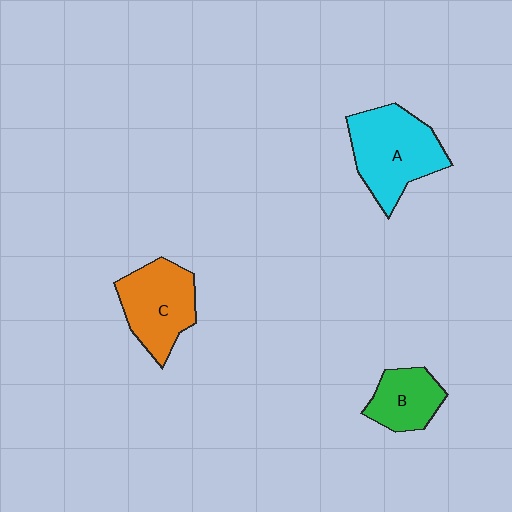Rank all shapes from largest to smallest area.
From largest to smallest: A (cyan), C (orange), B (green).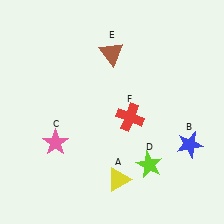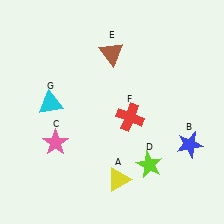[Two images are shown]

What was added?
A cyan triangle (G) was added in Image 2.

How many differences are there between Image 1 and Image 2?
There is 1 difference between the two images.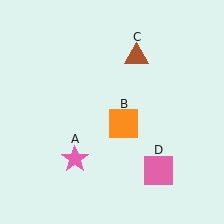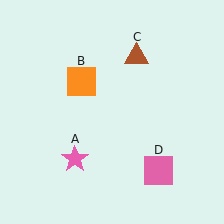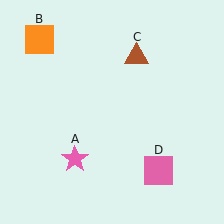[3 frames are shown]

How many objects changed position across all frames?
1 object changed position: orange square (object B).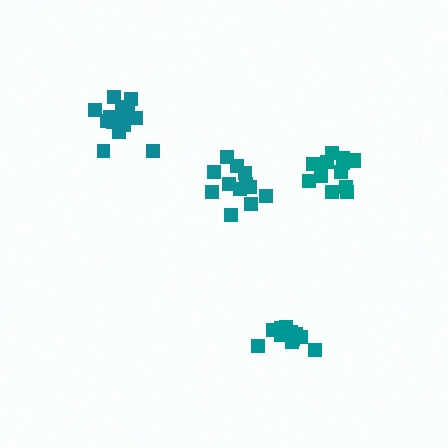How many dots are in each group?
Group 1: 11 dots, Group 2: 12 dots, Group 3: 14 dots, Group 4: 14 dots (51 total).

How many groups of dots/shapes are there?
There are 4 groups.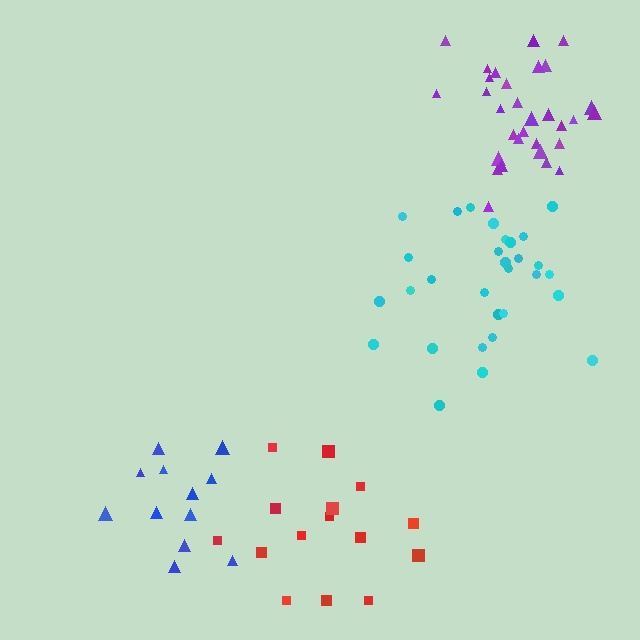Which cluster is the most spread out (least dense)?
Red.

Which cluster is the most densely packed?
Cyan.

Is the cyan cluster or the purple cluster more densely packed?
Cyan.